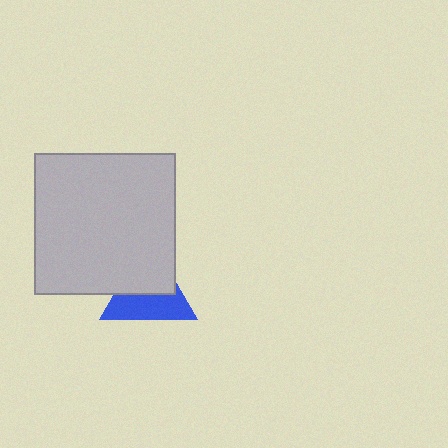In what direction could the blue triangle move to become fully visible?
The blue triangle could move down. That would shift it out from behind the light gray square entirely.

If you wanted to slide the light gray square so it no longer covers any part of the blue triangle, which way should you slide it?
Slide it up — that is the most direct way to separate the two shapes.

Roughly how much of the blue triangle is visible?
About half of it is visible (roughly 50%).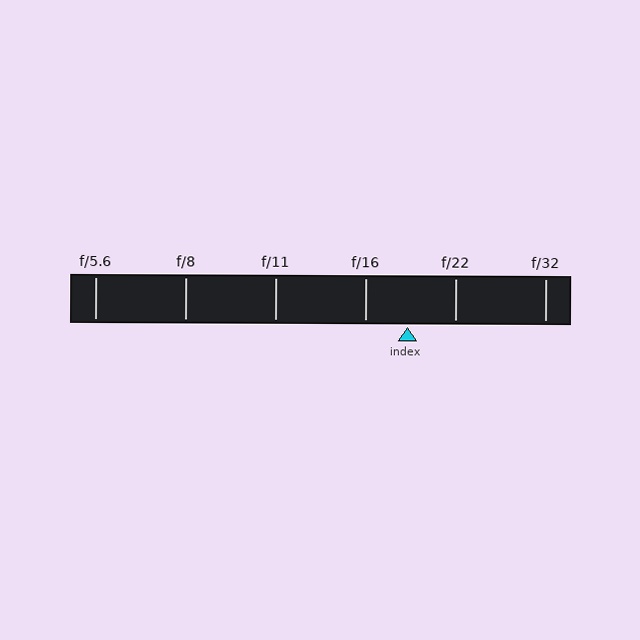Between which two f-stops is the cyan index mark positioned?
The index mark is between f/16 and f/22.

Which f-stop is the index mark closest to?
The index mark is closest to f/16.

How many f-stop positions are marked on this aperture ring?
There are 6 f-stop positions marked.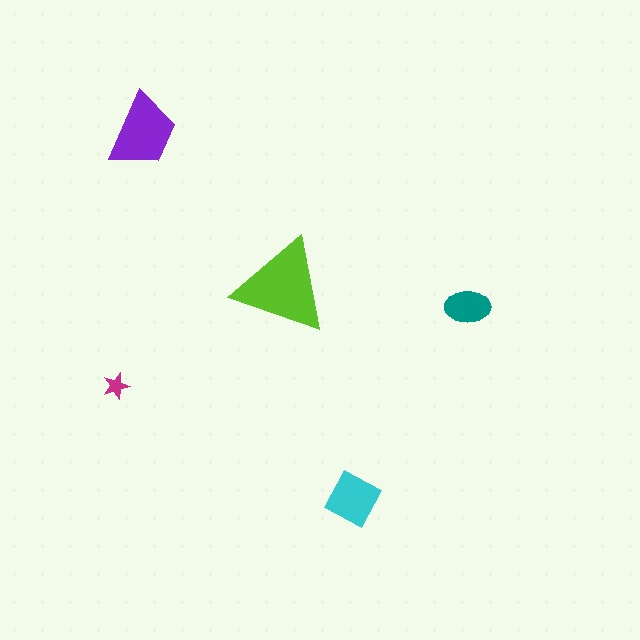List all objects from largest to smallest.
The lime triangle, the purple trapezoid, the cyan square, the teal ellipse, the magenta star.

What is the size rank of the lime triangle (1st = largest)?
1st.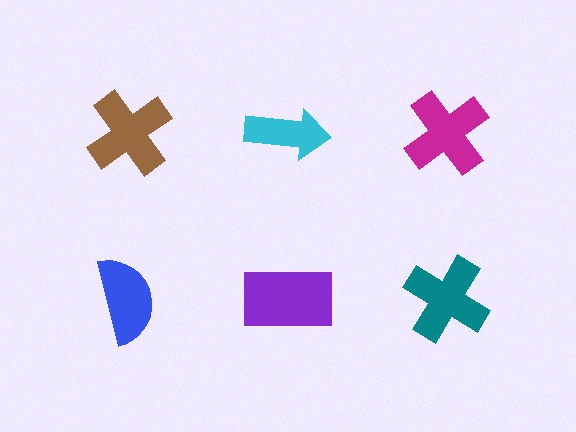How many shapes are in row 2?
3 shapes.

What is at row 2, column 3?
A teal cross.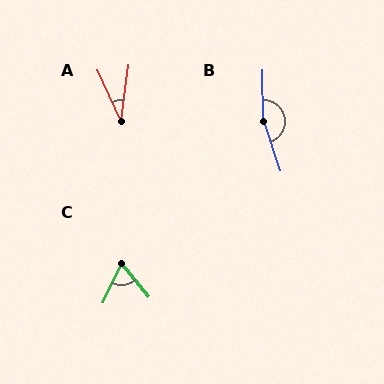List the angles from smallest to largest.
A (32°), C (65°), B (162°).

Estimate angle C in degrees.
Approximately 65 degrees.